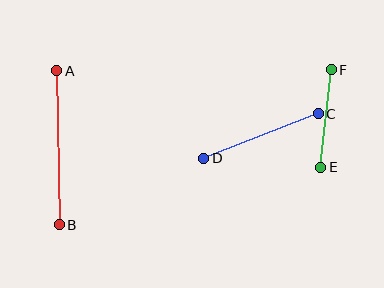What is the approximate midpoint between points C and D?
The midpoint is at approximately (261, 136) pixels.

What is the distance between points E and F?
The distance is approximately 98 pixels.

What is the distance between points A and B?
The distance is approximately 154 pixels.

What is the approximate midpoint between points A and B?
The midpoint is at approximately (58, 148) pixels.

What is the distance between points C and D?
The distance is approximately 123 pixels.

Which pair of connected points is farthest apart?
Points A and B are farthest apart.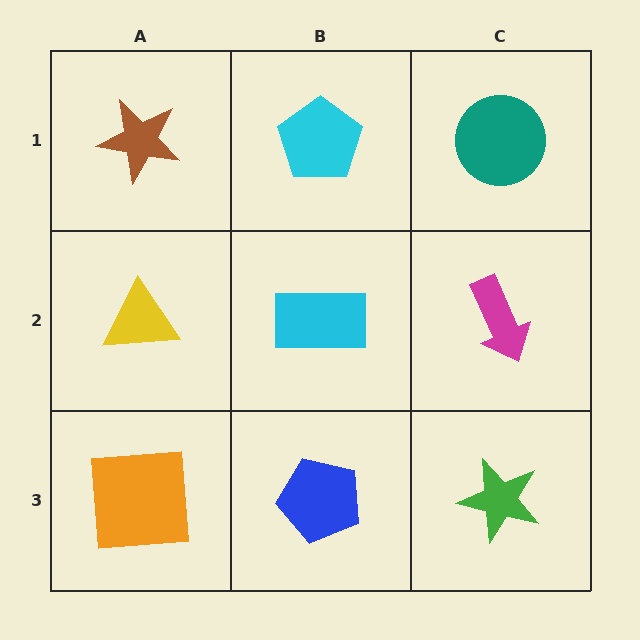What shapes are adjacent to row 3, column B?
A cyan rectangle (row 2, column B), an orange square (row 3, column A), a green star (row 3, column C).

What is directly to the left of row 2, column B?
A yellow triangle.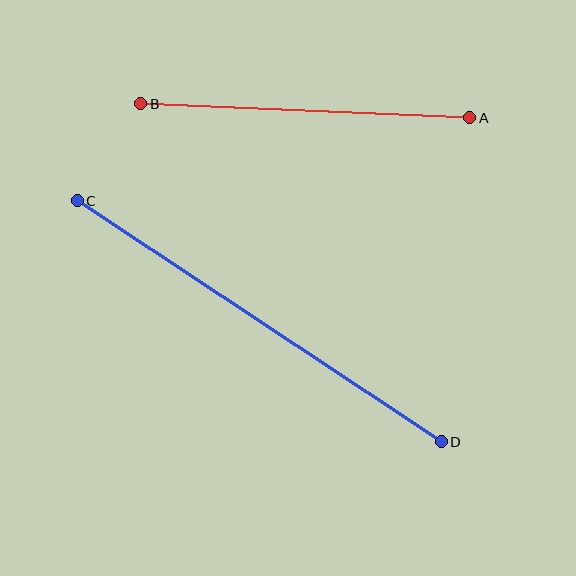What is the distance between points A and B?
The distance is approximately 329 pixels.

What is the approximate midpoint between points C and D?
The midpoint is at approximately (259, 321) pixels.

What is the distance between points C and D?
The distance is approximately 437 pixels.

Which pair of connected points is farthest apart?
Points C and D are farthest apart.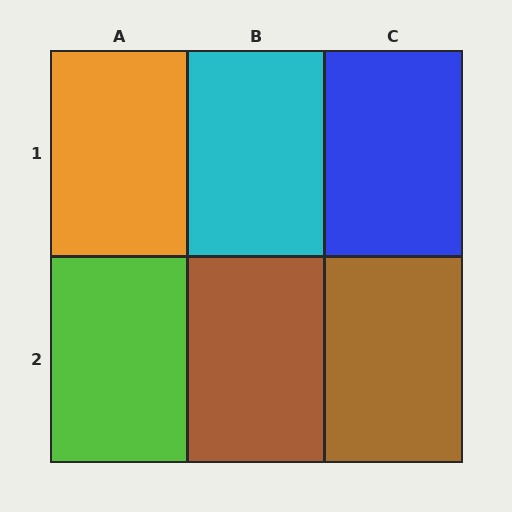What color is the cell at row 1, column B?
Cyan.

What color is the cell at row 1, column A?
Orange.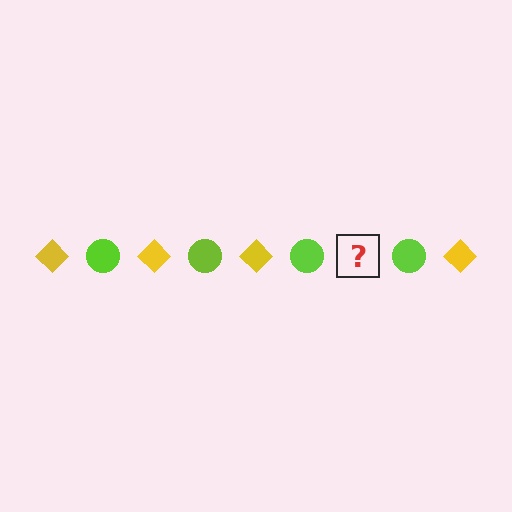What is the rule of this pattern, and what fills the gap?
The rule is that the pattern alternates between yellow diamond and lime circle. The gap should be filled with a yellow diamond.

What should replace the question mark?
The question mark should be replaced with a yellow diamond.